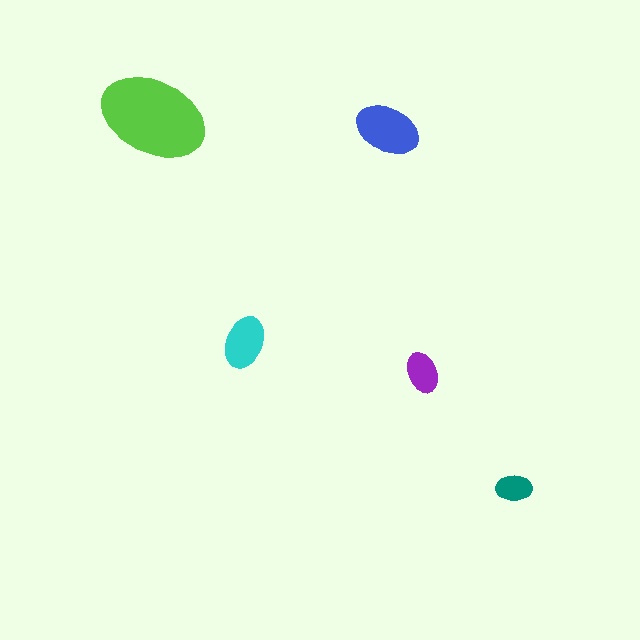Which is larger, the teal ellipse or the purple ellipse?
The purple one.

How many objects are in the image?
There are 5 objects in the image.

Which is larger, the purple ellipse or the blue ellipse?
The blue one.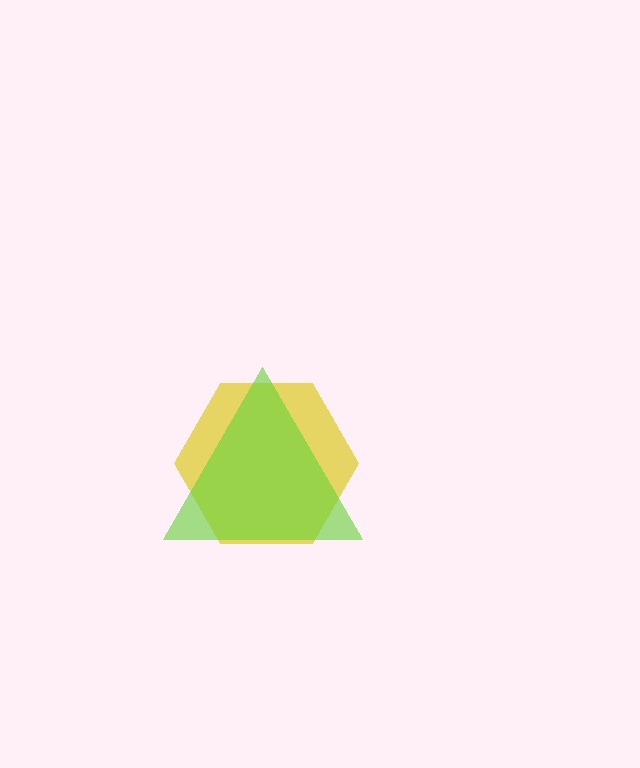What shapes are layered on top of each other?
The layered shapes are: a yellow hexagon, a lime triangle.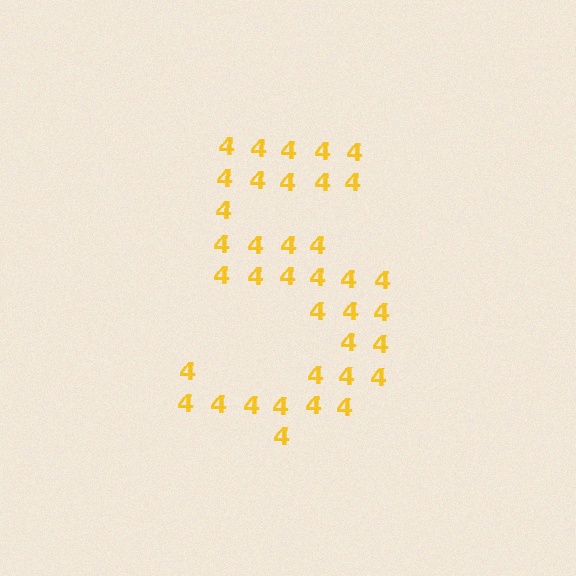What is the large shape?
The large shape is the digit 5.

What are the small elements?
The small elements are digit 4's.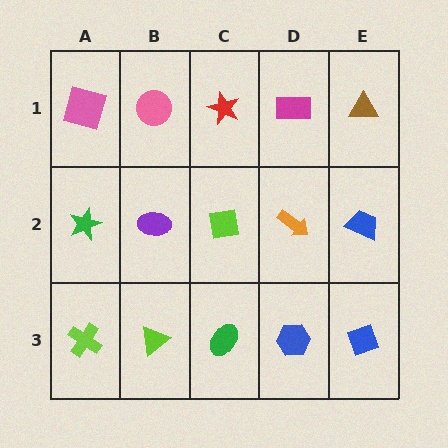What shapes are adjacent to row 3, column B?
A purple ellipse (row 2, column B), a lime cross (row 3, column A), a green ellipse (row 3, column C).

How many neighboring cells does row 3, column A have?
2.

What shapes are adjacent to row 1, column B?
A purple ellipse (row 2, column B), a pink square (row 1, column A), a red star (row 1, column C).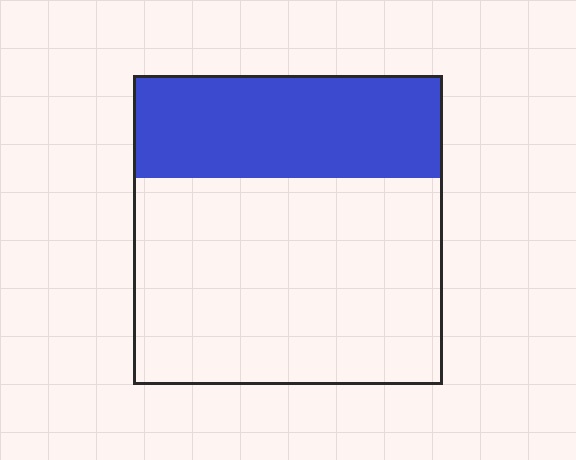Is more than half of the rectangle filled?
No.